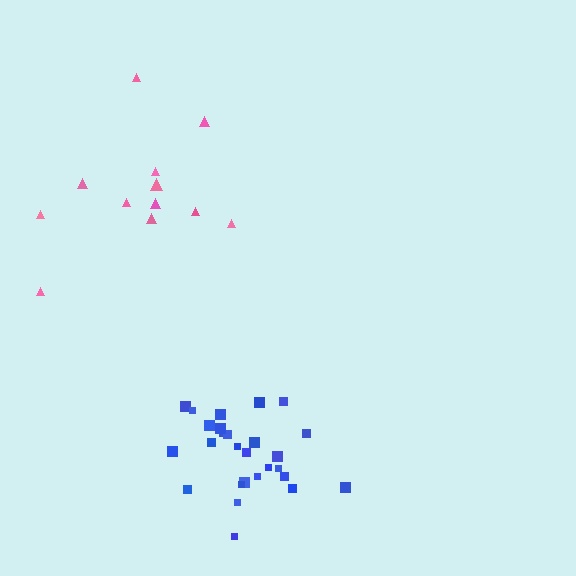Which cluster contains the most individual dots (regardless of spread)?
Blue (27).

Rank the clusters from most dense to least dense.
blue, pink.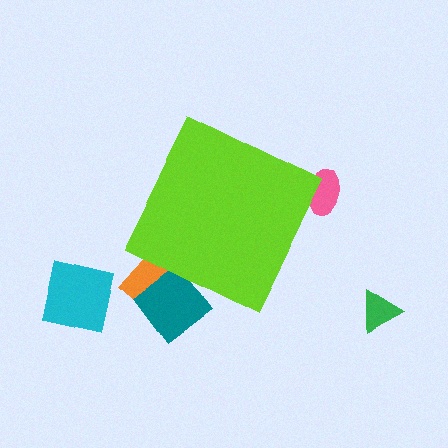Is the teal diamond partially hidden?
Yes, the teal diamond is partially hidden behind the lime diamond.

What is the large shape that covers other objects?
A lime diamond.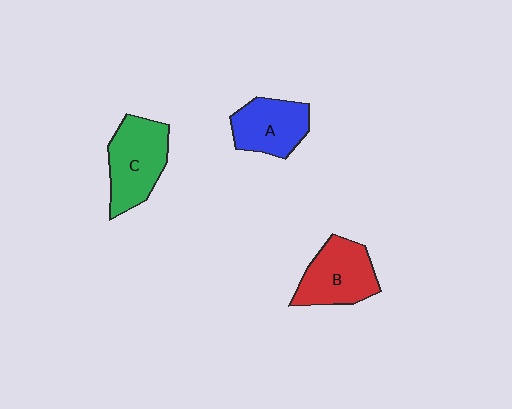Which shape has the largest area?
Shape C (green).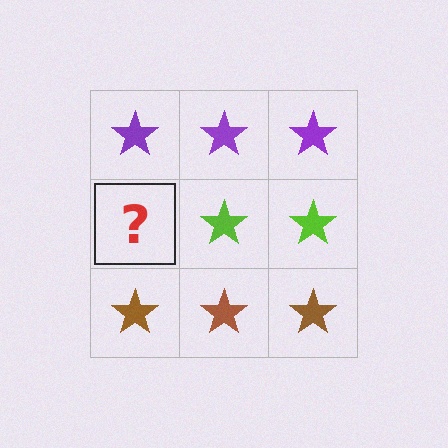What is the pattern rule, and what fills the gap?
The rule is that each row has a consistent color. The gap should be filled with a lime star.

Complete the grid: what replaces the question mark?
The question mark should be replaced with a lime star.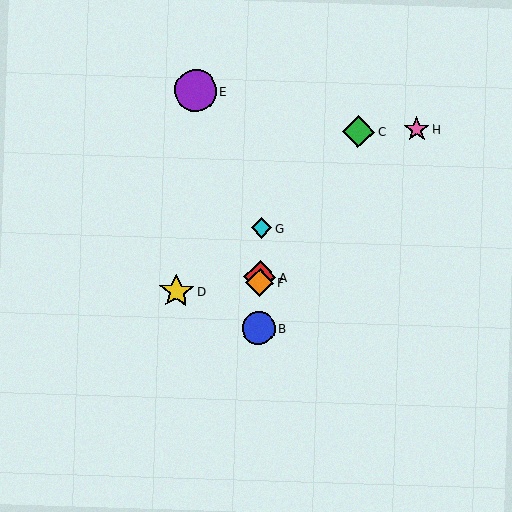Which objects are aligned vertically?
Objects A, B, F, G are aligned vertically.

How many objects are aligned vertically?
4 objects (A, B, F, G) are aligned vertically.